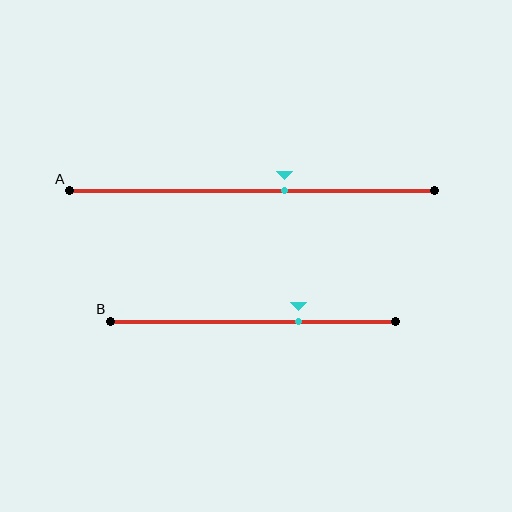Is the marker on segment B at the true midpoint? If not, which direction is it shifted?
No, the marker on segment B is shifted to the right by about 16% of the segment length.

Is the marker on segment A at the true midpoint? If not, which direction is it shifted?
No, the marker on segment A is shifted to the right by about 9% of the segment length.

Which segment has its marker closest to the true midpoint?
Segment A has its marker closest to the true midpoint.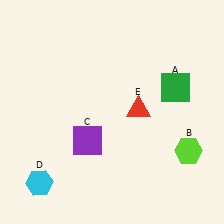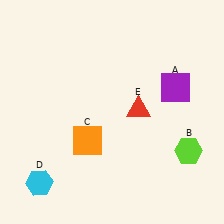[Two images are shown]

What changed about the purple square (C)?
In Image 1, C is purple. In Image 2, it changed to orange.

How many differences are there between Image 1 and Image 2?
There are 2 differences between the two images.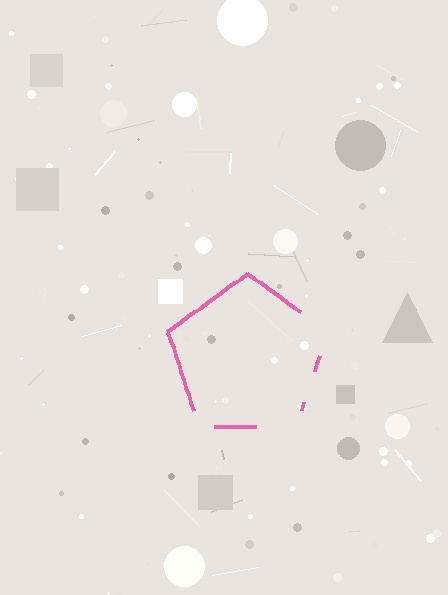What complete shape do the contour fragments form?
The contour fragments form a pentagon.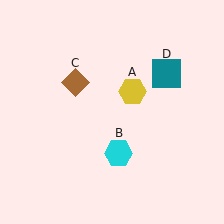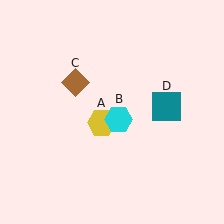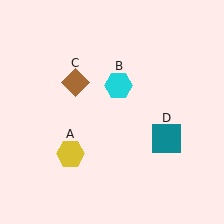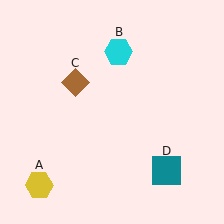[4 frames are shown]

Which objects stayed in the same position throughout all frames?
Brown diamond (object C) remained stationary.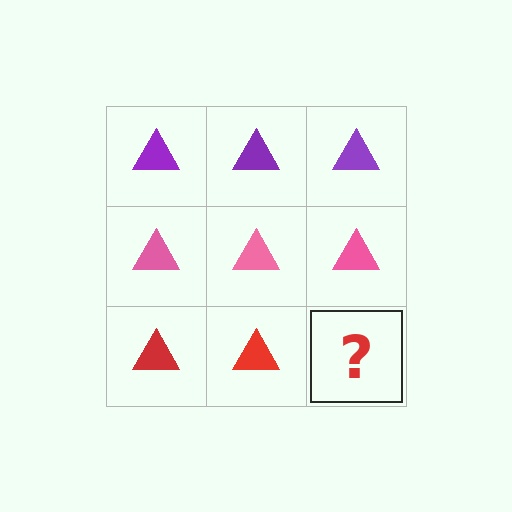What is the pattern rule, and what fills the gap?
The rule is that each row has a consistent color. The gap should be filled with a red triangle.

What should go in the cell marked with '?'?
The missing cell should contain a red triangle.